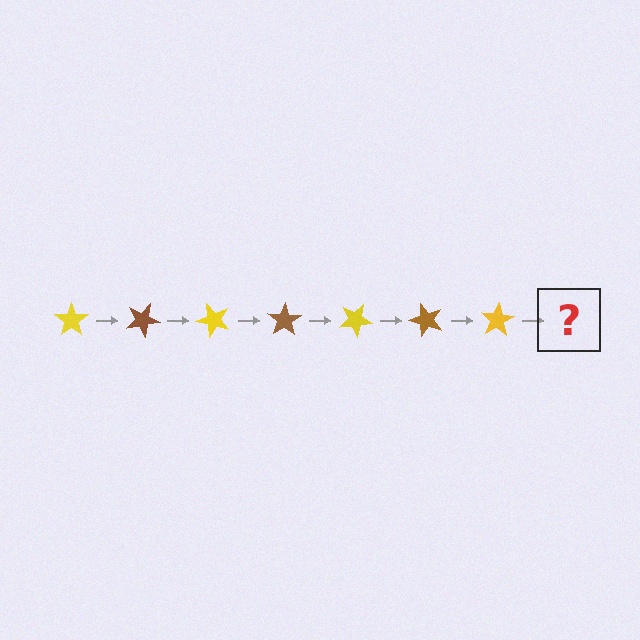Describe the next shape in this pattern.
It should be a brown star, rotated 175 degrees from the start.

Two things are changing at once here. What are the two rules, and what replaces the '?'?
The two rules are that it rotates 25 degrees each step and the color cycles through yellow and brown. The '?' should be a brown star, rotated 175 degrees from the start.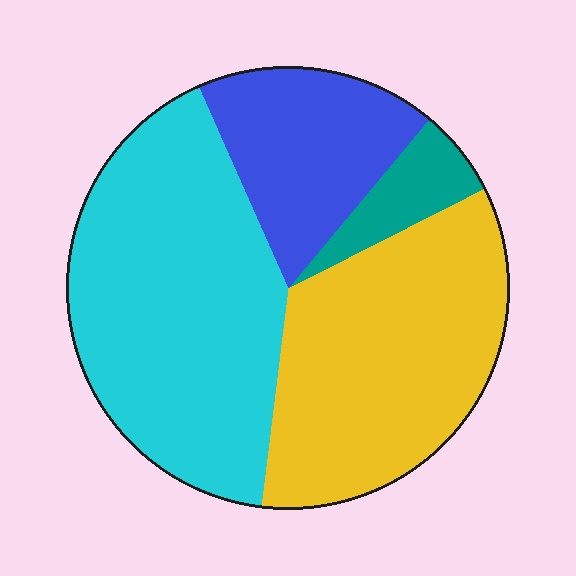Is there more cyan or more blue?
Cyan.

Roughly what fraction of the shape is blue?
Blue takes up about one sixth (1/6) of the shape.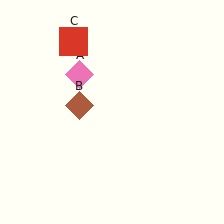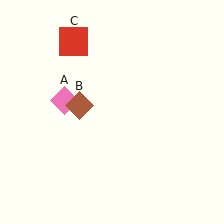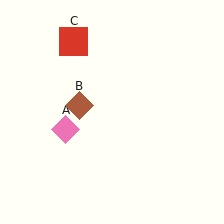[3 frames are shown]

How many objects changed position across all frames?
1 object changed position: pink diamond (object A).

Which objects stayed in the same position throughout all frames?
Brown diamond (object B) and red square (object C) remained stationary.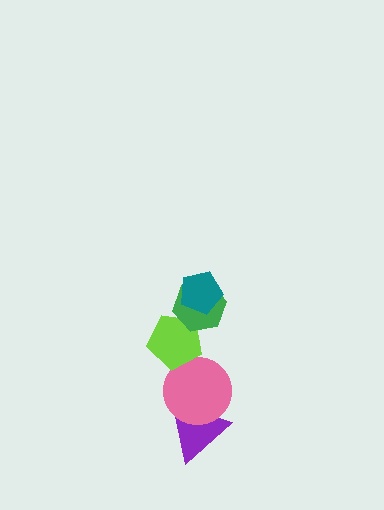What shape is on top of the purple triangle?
The pink circle is on top of the purple triangle.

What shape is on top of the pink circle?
The lime pentagon is on top of the pink circle.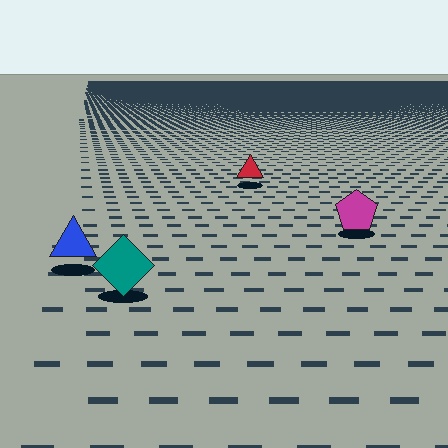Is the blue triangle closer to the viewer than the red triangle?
Yes. The blue triangle is closer — you can tell from the texture gradient: the ground texture is coarser near it.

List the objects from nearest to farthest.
From nearest to farthest: the teal diamond, the blue triangle, the magenta pentagon, the red triangle.